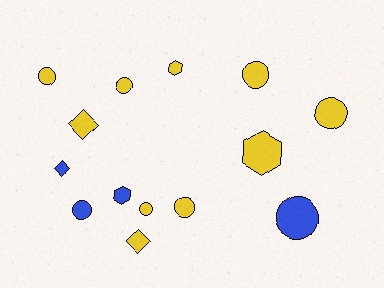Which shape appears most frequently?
Circle, with 8 objects.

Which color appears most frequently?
Yellow, with 10 objects.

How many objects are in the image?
There are 14 objects.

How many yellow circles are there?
There are 6 yellow circles.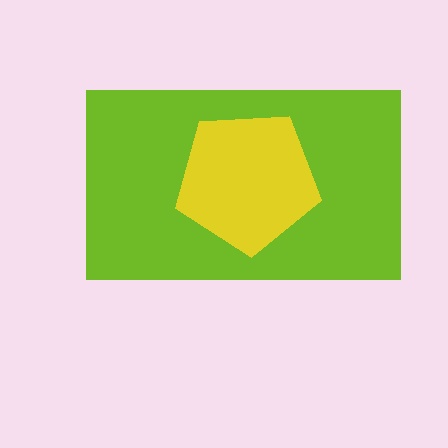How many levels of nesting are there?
2.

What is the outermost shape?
The lime rectangle.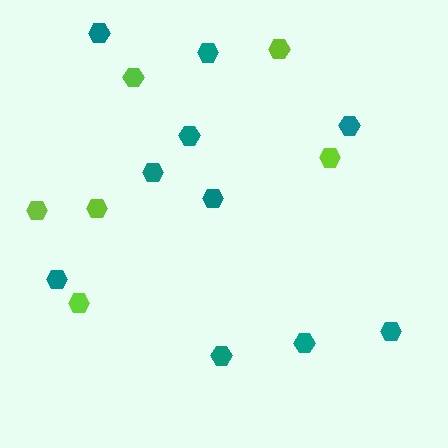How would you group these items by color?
There are 2 groups: one group of teal hexagons (10) and one group of lime hexagons (6).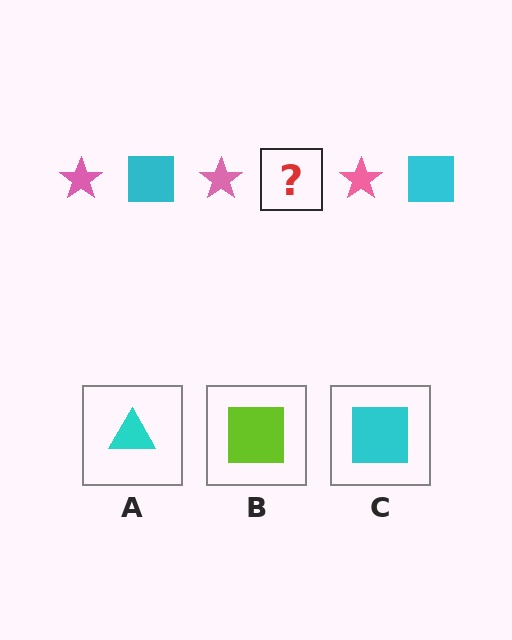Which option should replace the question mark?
Option C.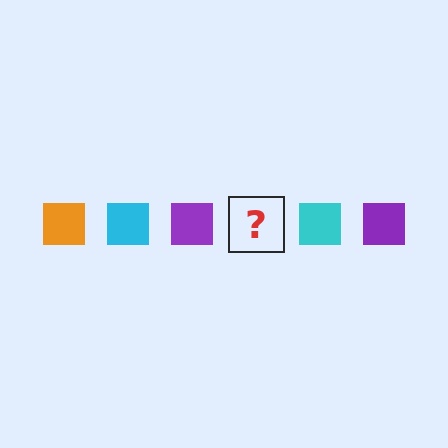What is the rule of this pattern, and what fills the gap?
The rule is that the pattern cycles through orange, cyan, purple squares. The gap should be filled with an orange square.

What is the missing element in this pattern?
The missing element is an orange square.